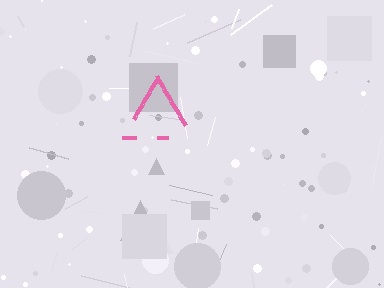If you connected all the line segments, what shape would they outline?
They would outline a triangle.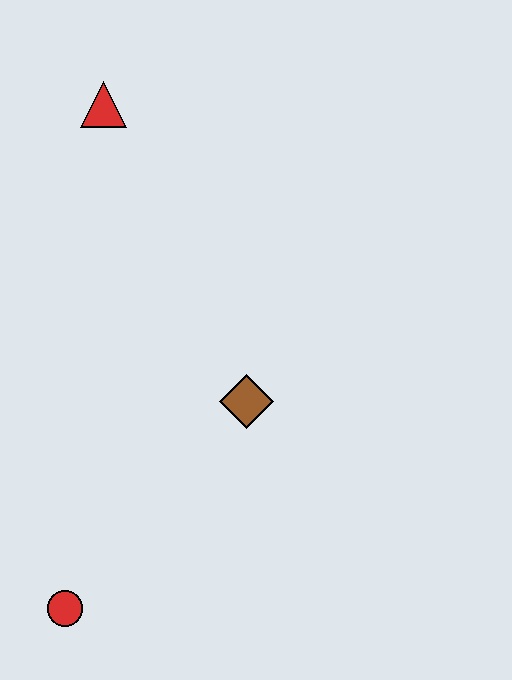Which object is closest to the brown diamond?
The red circle is closest to the brown diamond.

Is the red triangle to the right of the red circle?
Yes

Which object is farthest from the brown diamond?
The red triangle is farthest from the brown diamond.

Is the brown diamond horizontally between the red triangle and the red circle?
No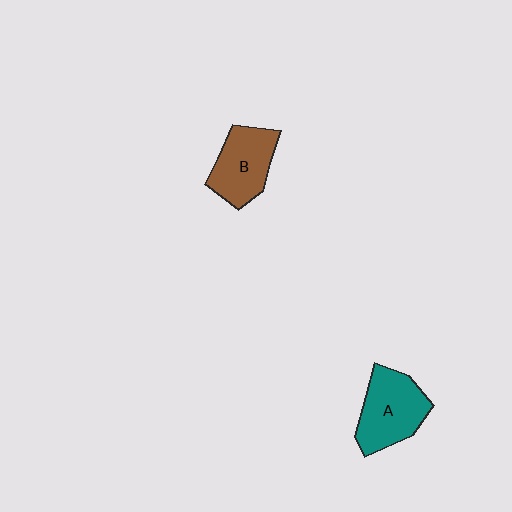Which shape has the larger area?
Shape A (teal).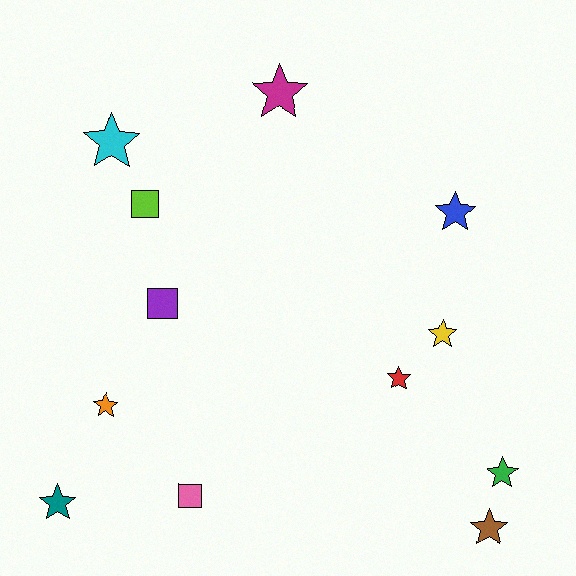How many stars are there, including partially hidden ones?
There are 9 stars.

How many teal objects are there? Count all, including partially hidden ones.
There is 1 teal object.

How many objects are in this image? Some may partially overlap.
There are 12 objects.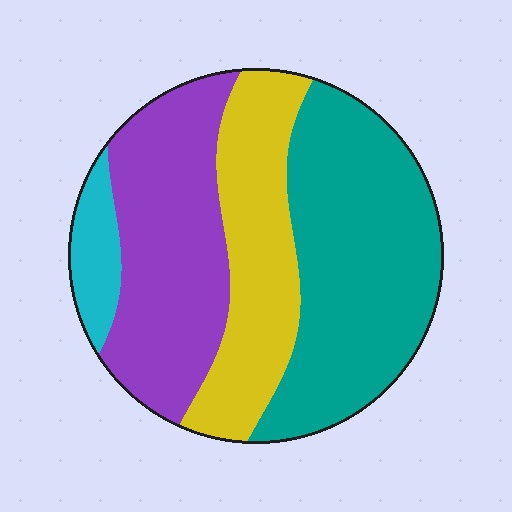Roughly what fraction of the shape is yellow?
Yellow covers around 25% of the shape.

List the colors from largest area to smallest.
From largest to smallest: teal, purple, yellow, cyan.